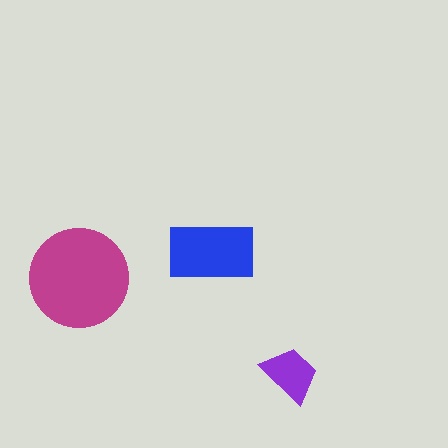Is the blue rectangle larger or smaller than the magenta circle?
Smaller.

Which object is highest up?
The blue rectangle is topmost.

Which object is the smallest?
The purple trapezoid.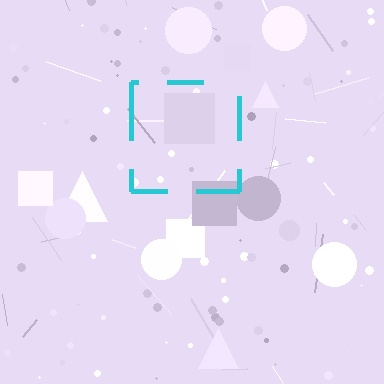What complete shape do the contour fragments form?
The contour fragments form a square.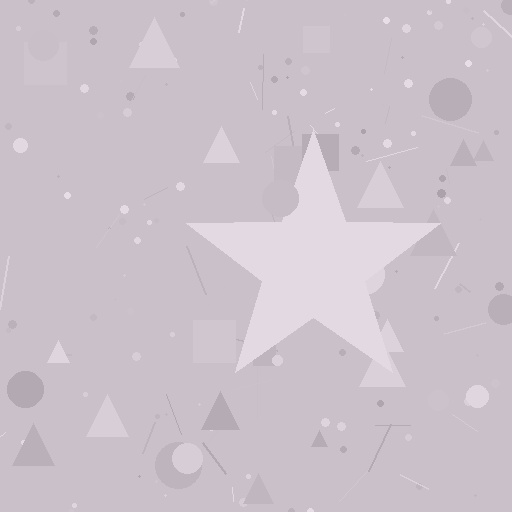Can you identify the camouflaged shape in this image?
The camouflaged shape is a star.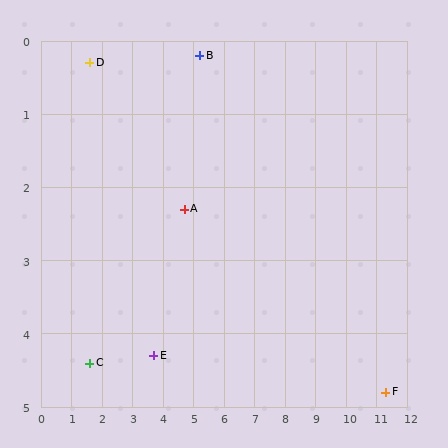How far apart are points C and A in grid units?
Points C and A are about 3.7 grid units apart.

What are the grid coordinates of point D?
Point D is at approximately (1.6, 0.3).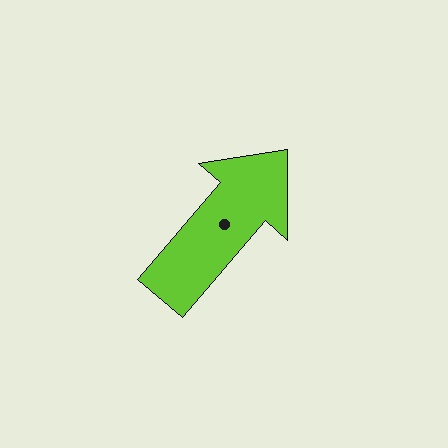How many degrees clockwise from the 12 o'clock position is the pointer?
Approximately 41 degrees.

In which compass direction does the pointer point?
Northeast.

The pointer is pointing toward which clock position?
Roughly 1 o'clock.